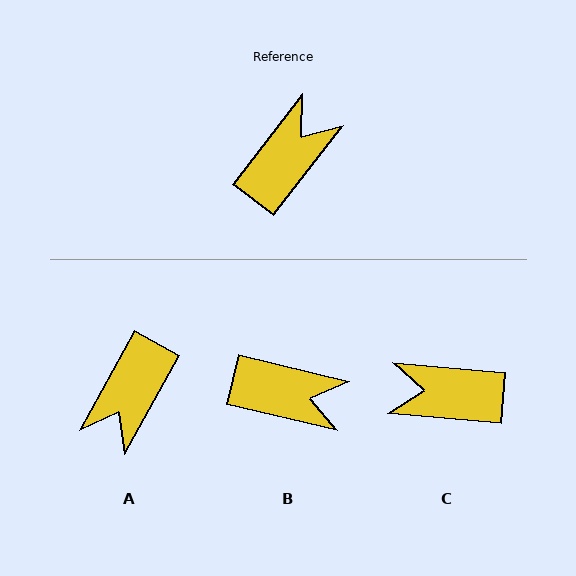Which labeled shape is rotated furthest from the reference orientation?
A, about 171 degrees away.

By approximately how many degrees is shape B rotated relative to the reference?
Approximately 66 degrees clockwise.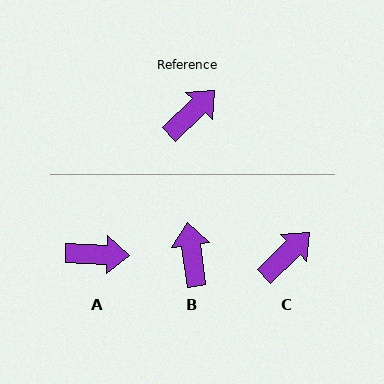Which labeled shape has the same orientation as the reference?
C.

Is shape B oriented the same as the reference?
No, it is off by about 54 degrees.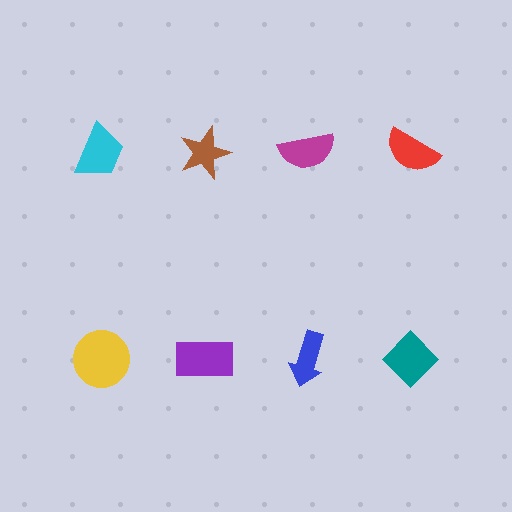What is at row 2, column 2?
A purple rectangle.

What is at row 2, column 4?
A teal diamond.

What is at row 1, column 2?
A brown star.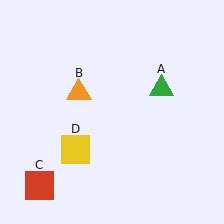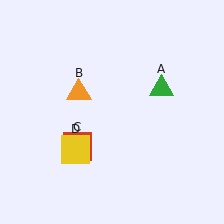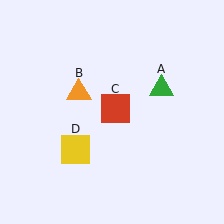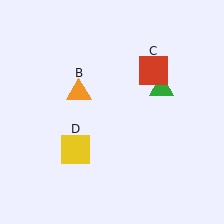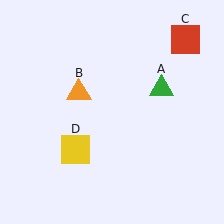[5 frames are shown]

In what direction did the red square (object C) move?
The red square (object C) moved up and to the right.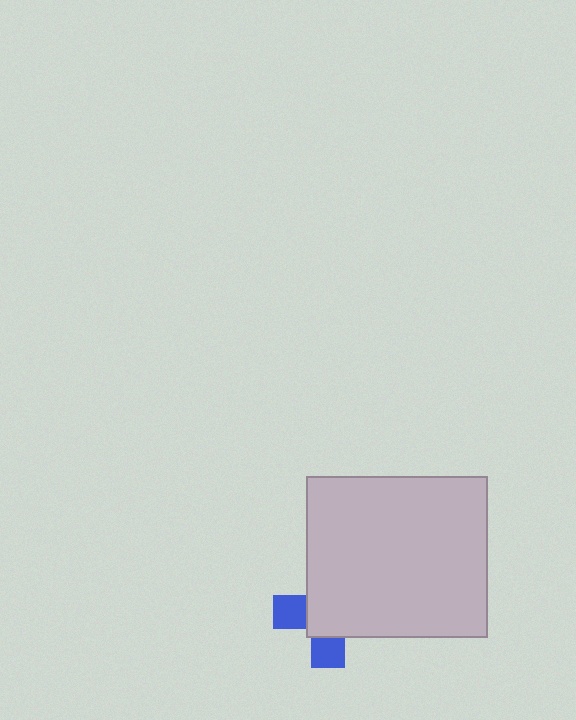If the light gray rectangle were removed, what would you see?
You would see the complete blue cross.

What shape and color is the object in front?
The object in front is a light gray rectangle.